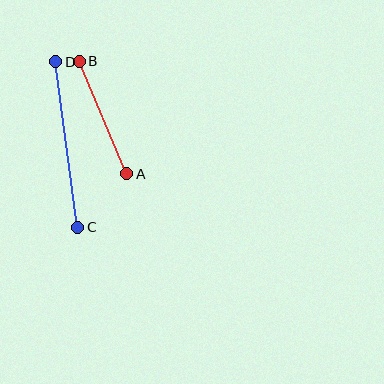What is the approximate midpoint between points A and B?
The midpoint is at approximately (103, 117) pixels.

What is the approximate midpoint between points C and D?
The midpoint is at approximately (67, 144) pixels.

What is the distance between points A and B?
The distance is approximately 122 pixels.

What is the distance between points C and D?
The distance is approximately 167 pixels.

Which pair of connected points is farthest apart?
Points C and D are farthest apart.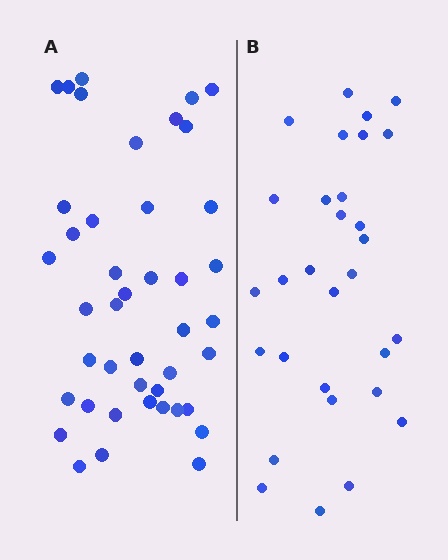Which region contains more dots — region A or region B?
Region A (the left region) has more dots.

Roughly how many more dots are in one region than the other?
Region A has approximately 15 more dots than region B.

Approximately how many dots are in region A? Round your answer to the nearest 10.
About 40 dots. (The exact count is 43, which rounds to 40.)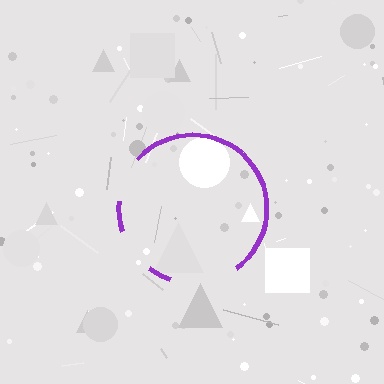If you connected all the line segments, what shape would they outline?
They would outline a circle.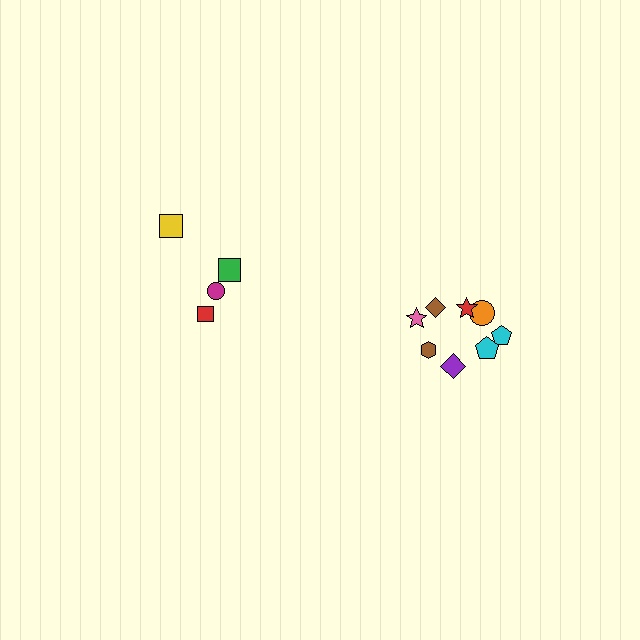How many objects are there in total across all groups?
There are 12 objects.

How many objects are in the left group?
There are 4 objects.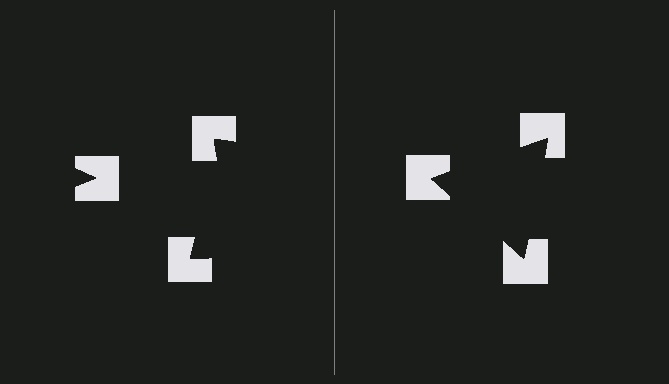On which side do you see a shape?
An illusory triangle appears on the right side. On the left side the wedge cuts are rotated, so no coherent shape forms.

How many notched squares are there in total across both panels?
6 — 3 on each side.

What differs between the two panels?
The notched squares are positioned identically on both sides; only the wedge orientations differ. On the right they align to a triangle; on the left they are misaligned.